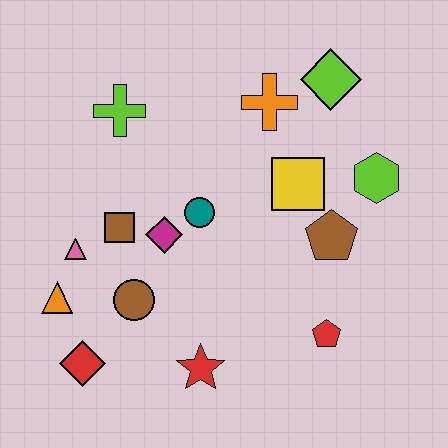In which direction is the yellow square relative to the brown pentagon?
The yellow square is above the brown pentagon.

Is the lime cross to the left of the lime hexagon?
Yes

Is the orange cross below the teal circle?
No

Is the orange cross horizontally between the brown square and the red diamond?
No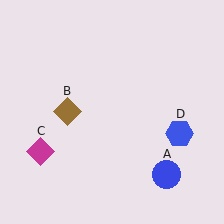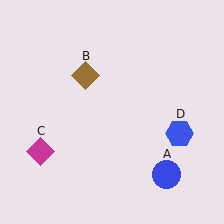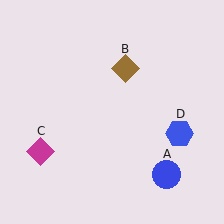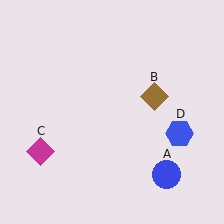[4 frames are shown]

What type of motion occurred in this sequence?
The brown diamond (object B) rotated clockwise around the center of the scene.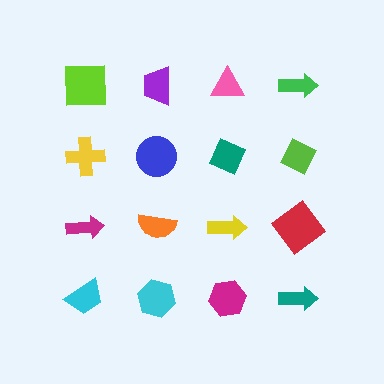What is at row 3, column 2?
An orange semicircle.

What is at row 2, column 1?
A yellow cross.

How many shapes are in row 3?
4 shapes.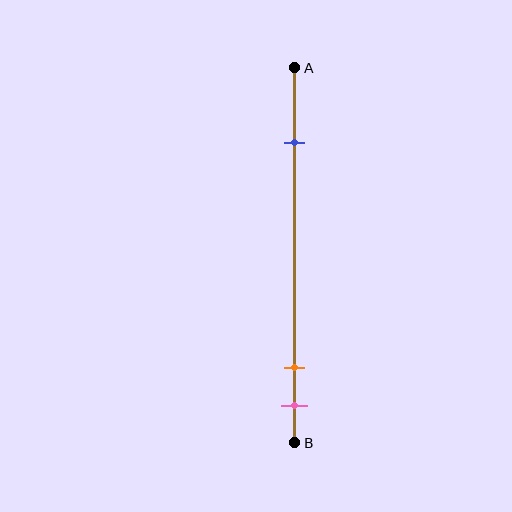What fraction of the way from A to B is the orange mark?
The orange mark is approximately 80% (0.8) of the way from A to B.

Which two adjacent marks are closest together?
The orange and pink marks are the closest adjacent pair.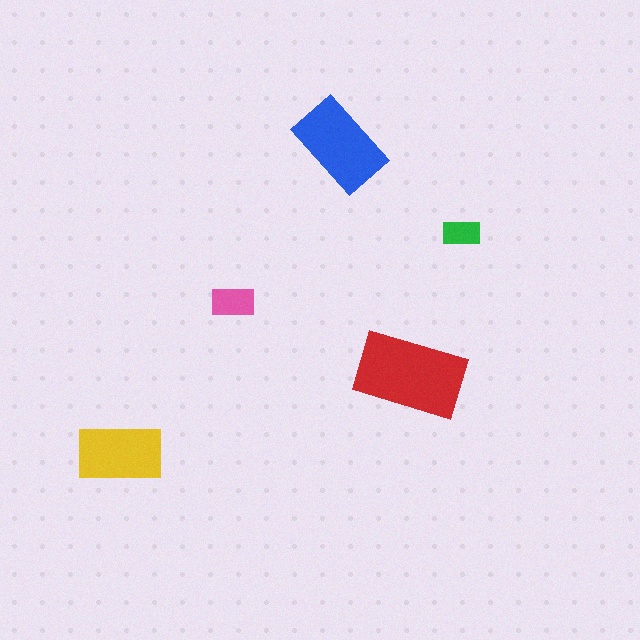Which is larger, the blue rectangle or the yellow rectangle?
The blue one.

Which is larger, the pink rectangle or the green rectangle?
The pink one.